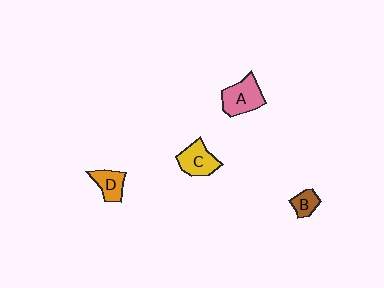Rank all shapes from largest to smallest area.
From largest to smallest: A (pink), C (yellow), D (orange), B (brown).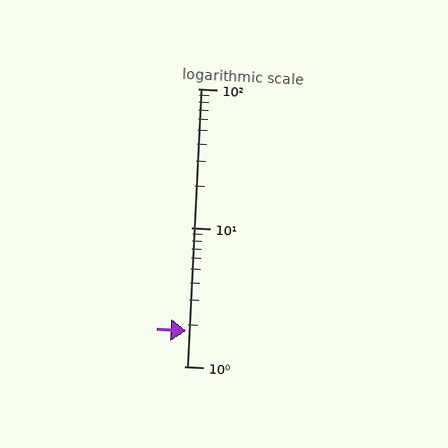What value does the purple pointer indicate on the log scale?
The pointer indicates approximately 1.8.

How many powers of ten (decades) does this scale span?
The scale spans 2 decades, from 1 to 100.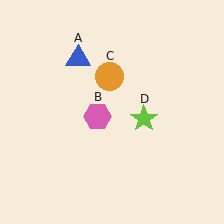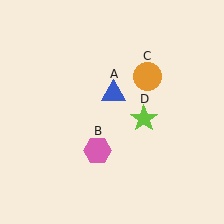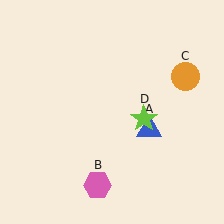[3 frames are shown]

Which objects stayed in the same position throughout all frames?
Lime star (object D) remained stationary.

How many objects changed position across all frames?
3 objects changed position: blue triangle (object A), pink hexagon (object B), orange circle (object C).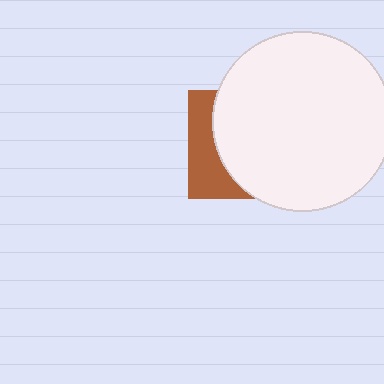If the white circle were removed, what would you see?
You would see the complete brown square.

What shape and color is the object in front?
The object in front is a white circle.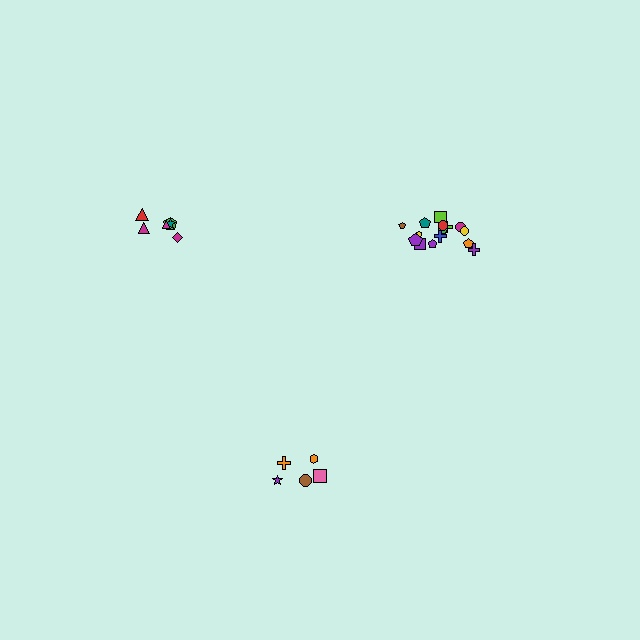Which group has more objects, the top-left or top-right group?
The top-right group.